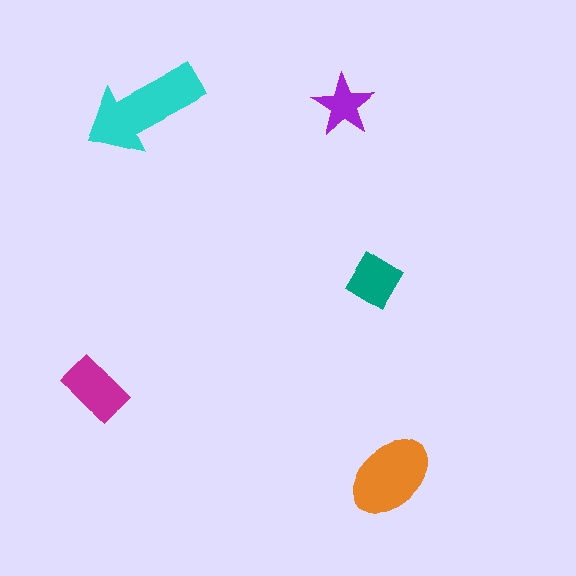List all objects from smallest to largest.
The purple star, the teal diamond, the magenta rectangle, the orange ellipse, the cyan arrow.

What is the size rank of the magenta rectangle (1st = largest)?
3rd.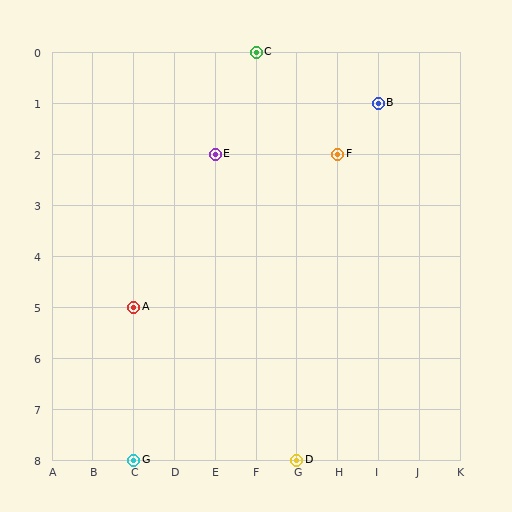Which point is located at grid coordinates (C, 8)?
Point G is at (C, 8).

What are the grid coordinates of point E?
Point E is at grid coordinates (E, 2).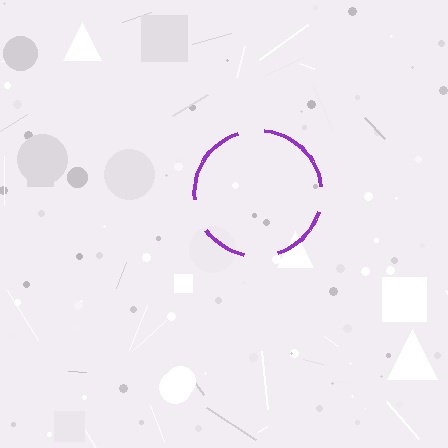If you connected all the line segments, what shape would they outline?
They would outline a circle.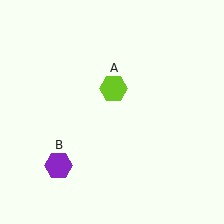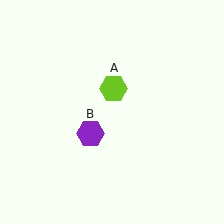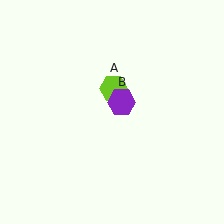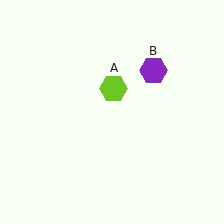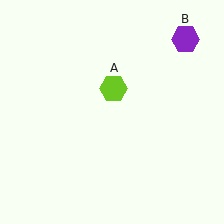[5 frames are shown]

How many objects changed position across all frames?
1 object changed position: purple hexagon (object B).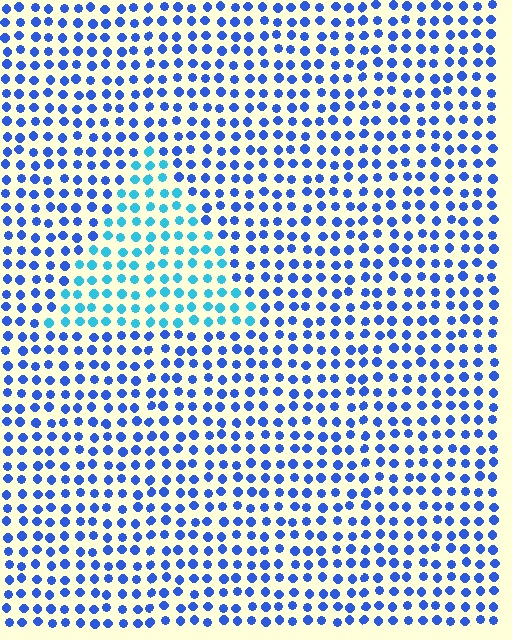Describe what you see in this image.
The image is filled with small blue elements in a uniform arrangement. A triangle-shaped region is visible where the elements are tinted to a slightly different hue, forming a subtle color boundary.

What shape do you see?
I see a triangle.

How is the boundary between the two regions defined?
The boundary is defined purely by a slight shift in hue (about 36 degrees). Spacing, size, and orientation are identical on both sides.